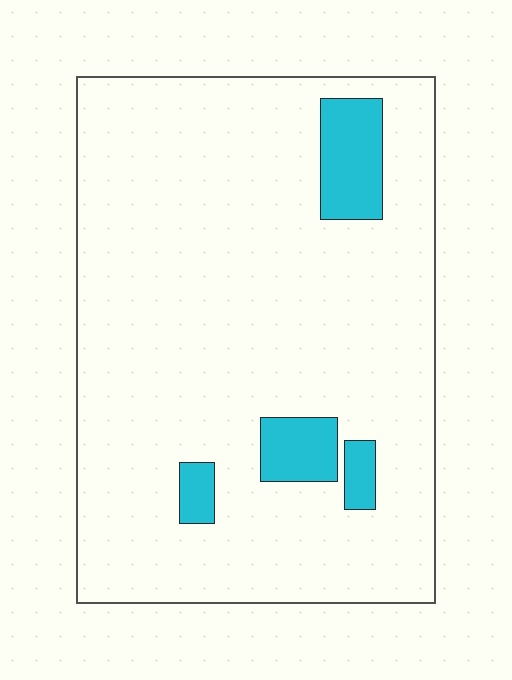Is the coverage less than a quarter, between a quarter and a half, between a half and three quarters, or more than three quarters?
Less than a quarter.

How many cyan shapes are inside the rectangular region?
4.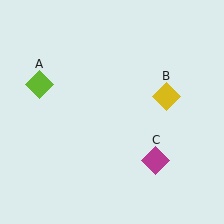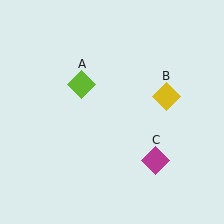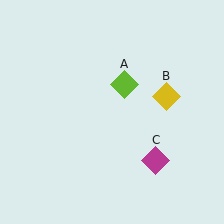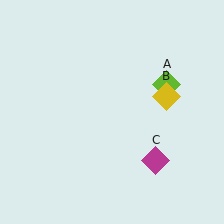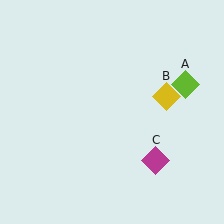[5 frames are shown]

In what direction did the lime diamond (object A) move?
The lime diamond (object A) moved right.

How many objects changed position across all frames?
1 object changed position: lime diamond (object A).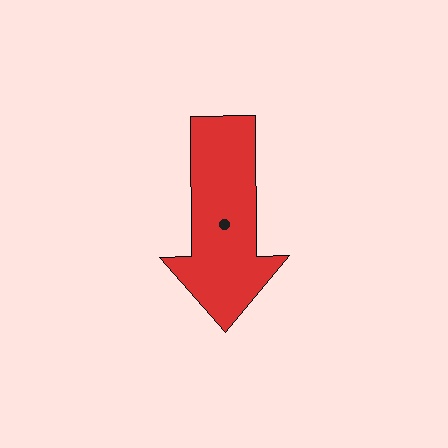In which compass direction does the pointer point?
South.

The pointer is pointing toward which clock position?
Roughly 6 o'clock.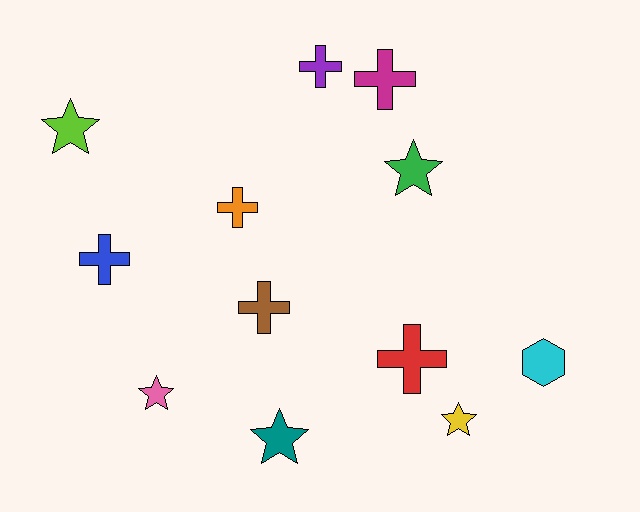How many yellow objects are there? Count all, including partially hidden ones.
There is 1 yellow object.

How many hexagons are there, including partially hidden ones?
There is 1 hexagon.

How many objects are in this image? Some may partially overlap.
There are 12 objects.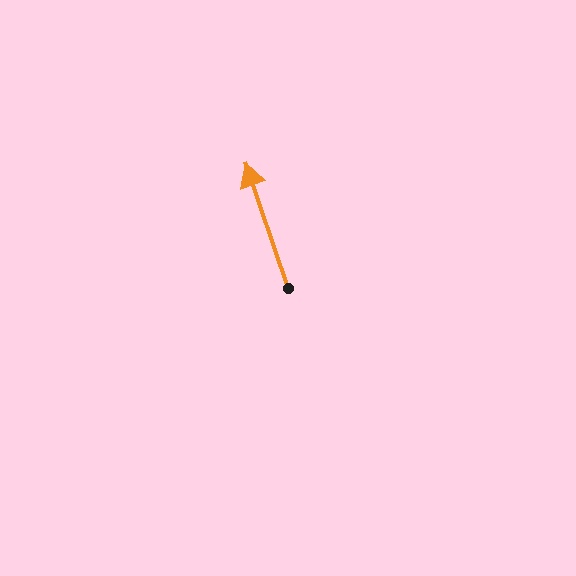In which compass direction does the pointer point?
North.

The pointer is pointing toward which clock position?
Roughly 11 o'clock.